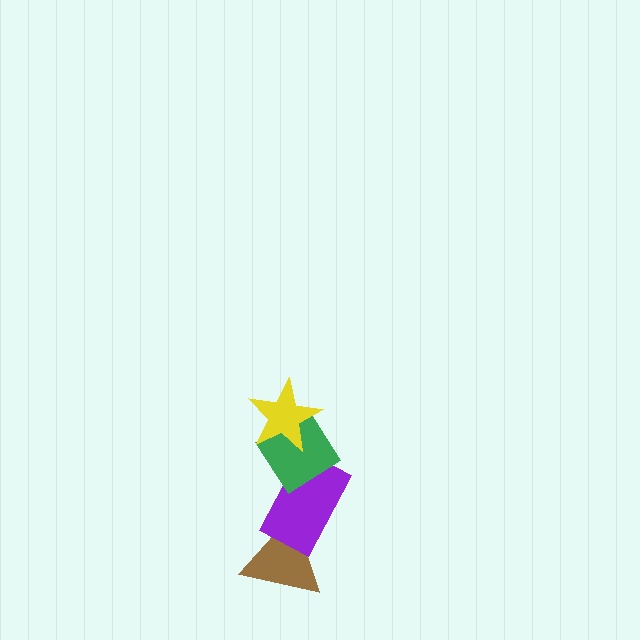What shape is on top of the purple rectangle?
The green diamond is on top of the purple rectangle.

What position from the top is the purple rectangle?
The purple rectangle is 3rd from the top.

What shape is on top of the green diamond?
The yellow star is on top of the green diamond.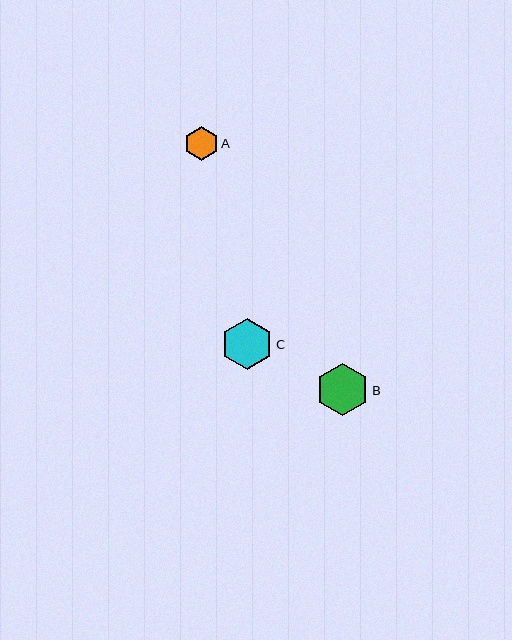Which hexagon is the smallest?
Hexagon A is the smallest with a size of approximately 34 pixels.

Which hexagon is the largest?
Hexagon B is the largest with a size of approximately 53 pixels.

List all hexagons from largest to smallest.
From largest to smallest: B, C, A.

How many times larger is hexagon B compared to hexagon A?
Hexagon B is approximately 1.5 times the size of hexagon A.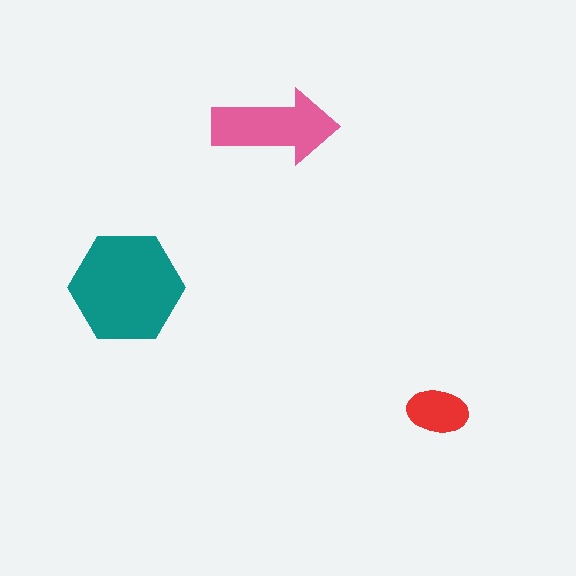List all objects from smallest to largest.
The red ellipse, the pink arrow, the teal hexagon.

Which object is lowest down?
The red ellipse is bottommost.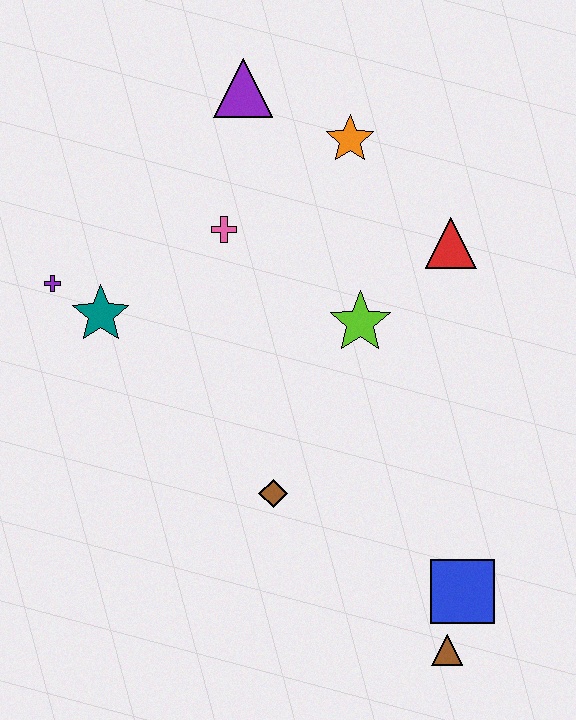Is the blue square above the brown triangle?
Yes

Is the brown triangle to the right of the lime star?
Yes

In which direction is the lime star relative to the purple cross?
The lime star is to the right of the purple cross.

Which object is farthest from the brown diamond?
The purple triangle is farthest from the brown diamond.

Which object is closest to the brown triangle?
The blue square is closest to the brown triangle.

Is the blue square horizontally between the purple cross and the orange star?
No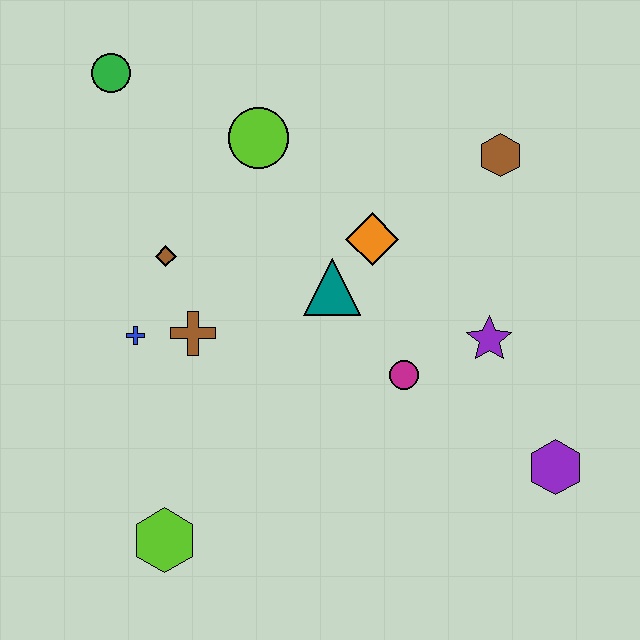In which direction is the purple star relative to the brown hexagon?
The purple star is below the brown hexagon.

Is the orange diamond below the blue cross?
No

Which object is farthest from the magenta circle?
The green circle is farthest from the magenta circle.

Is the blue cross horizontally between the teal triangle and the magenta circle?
No